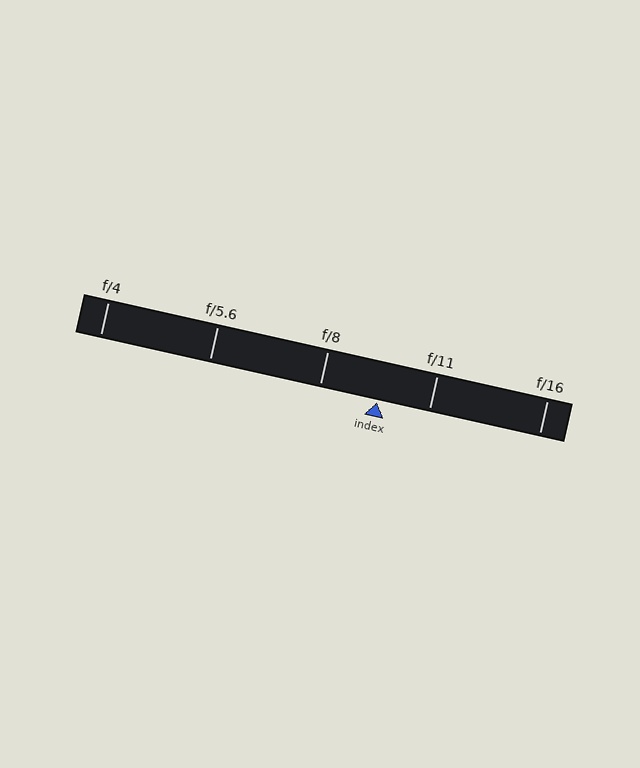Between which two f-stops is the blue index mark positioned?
The index mark is between f/8 and f/11.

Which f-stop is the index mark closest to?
The index mark is closest to f/11.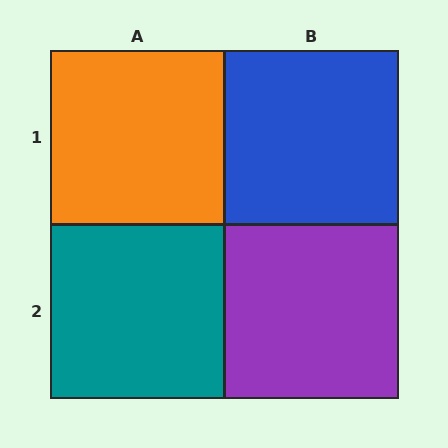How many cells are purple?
1 cell is purple.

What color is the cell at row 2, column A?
Teal.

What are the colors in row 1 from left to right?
Orange, blue.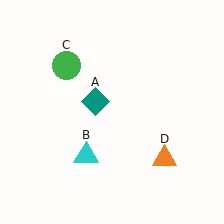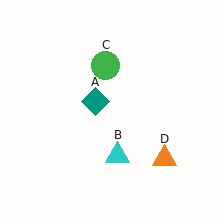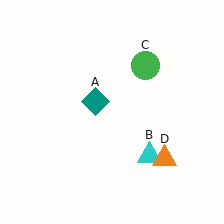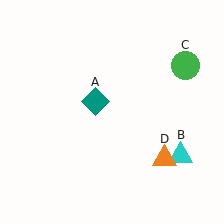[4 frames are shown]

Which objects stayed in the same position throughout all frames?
Teal diamond (object A) and orange triangle (object D) remained stationary.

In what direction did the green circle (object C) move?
The green circle (object C) moved right.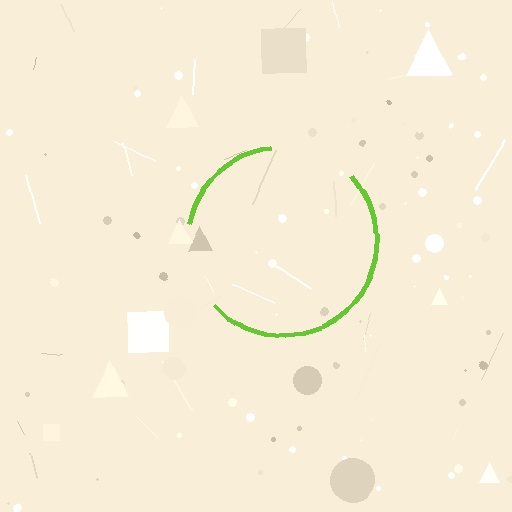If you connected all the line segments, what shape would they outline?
They would outline a circle.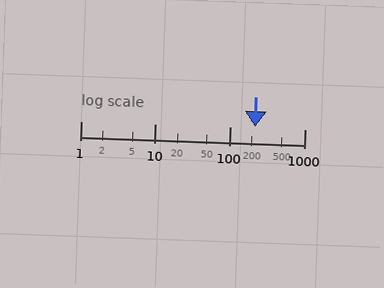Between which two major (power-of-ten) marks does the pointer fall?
The pointer is between 100 and 1000.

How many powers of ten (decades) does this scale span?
The scale spans 3 decades, from 1 to 1000.